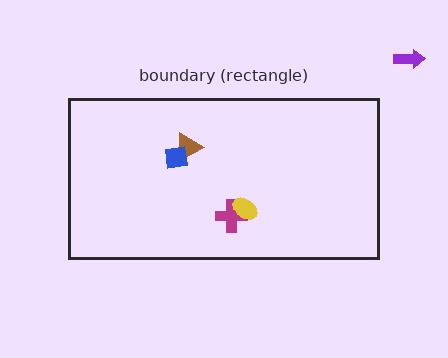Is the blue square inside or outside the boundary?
Inside.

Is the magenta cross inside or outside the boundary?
Inside.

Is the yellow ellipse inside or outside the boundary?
Inside.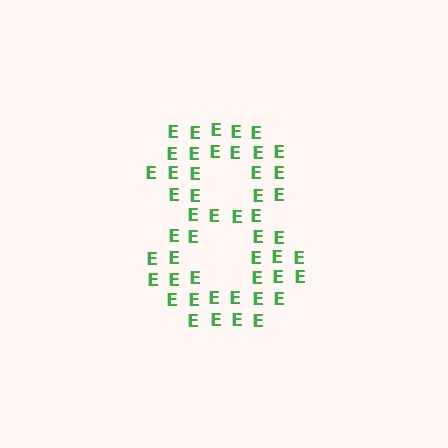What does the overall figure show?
The overall figure shows the digit 8.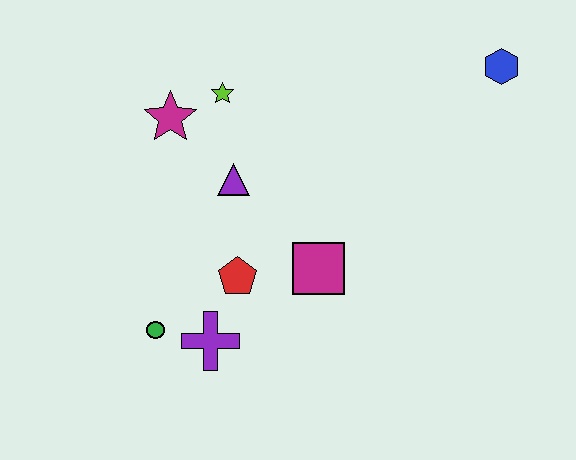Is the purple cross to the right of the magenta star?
Yes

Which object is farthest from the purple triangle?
The blue hexagon is farthest from the purple triangle.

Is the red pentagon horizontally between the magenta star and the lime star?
No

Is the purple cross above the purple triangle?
No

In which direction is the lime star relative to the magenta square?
The lime star is above the magenta square.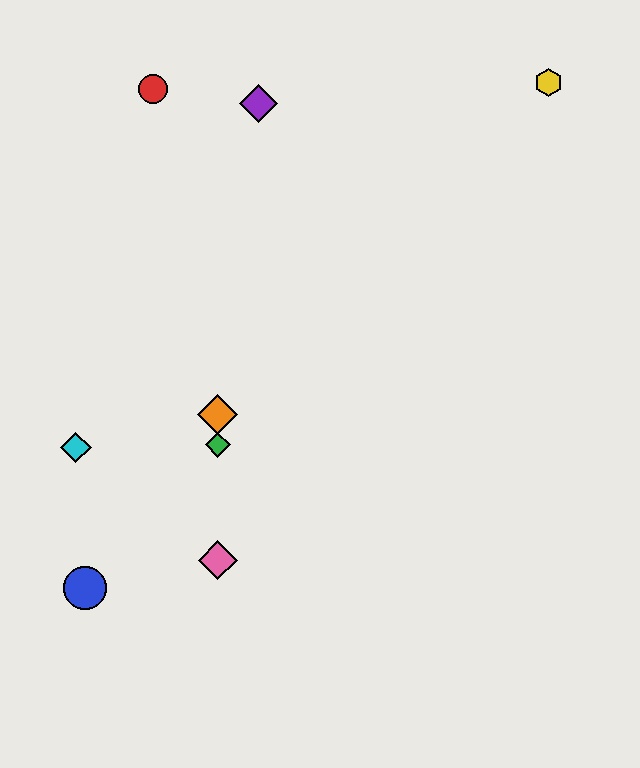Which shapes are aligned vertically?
The green diamond, the orange diamond, the pink diamond are aligned vertically.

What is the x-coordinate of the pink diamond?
The pink diamond is at x≈218.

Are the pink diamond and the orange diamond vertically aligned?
Yes, both are at x≈218.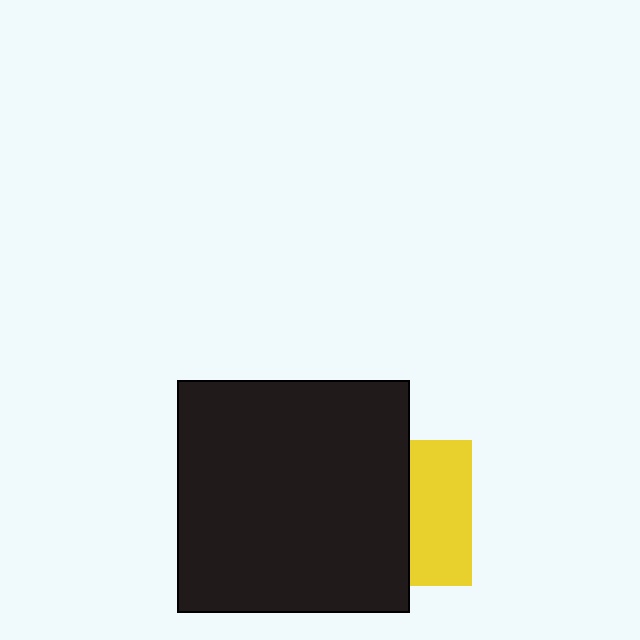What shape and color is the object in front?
The object in front is a black square.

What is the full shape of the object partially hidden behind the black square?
The partially hidden object is a yellow square.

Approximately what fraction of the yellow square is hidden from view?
Roughly 58% of the yellow square is hidden behind the black square.